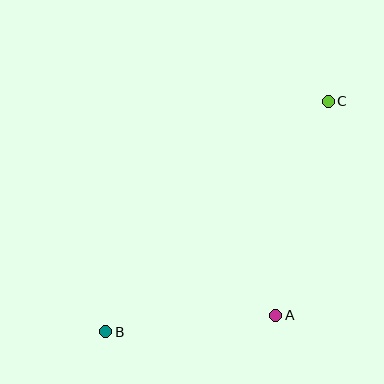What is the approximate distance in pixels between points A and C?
The distance between A and C is approximately 220 pixels.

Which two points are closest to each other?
Points A and B are closest to each other.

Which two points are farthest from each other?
Points B and C are farthest from each other.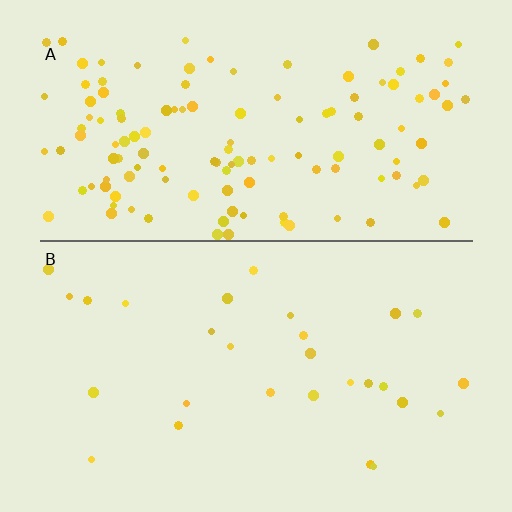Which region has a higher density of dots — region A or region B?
A (the top).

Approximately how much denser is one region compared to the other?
Approximately 4.5× — region A over region B.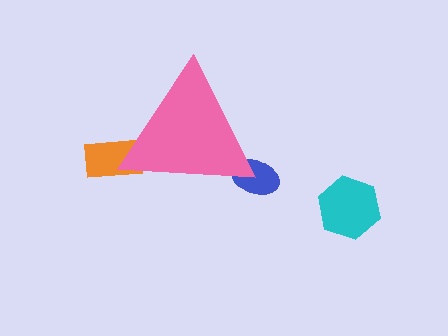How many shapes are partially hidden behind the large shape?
2 shapes are partially hidden.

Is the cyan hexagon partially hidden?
No, the cyan hexagon is fully visible.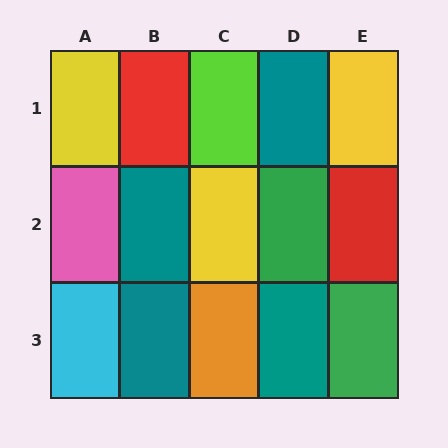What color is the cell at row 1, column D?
Teal.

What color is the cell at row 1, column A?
Yellow.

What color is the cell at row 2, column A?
Pink.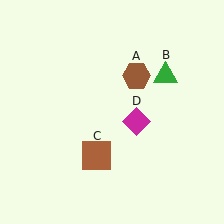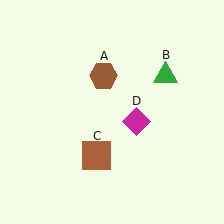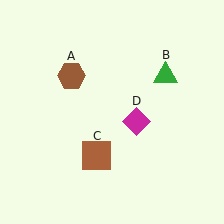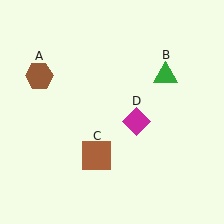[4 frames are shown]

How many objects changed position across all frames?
1 object changed position: brown hexagon (object A).